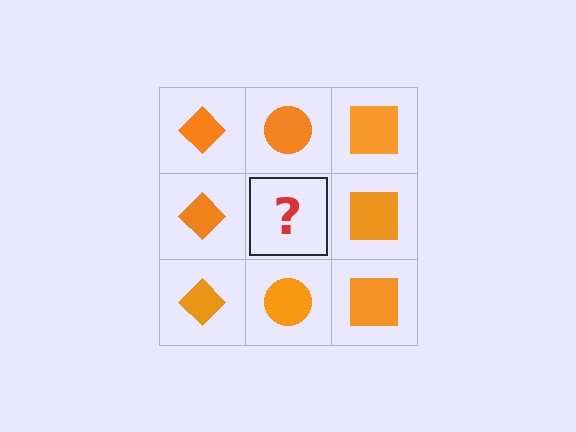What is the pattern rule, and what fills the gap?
The rule is that each column has a consistent shape. The gap should be filled with an orange circle.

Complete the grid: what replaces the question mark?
The question mark should be replaced with an orange circle.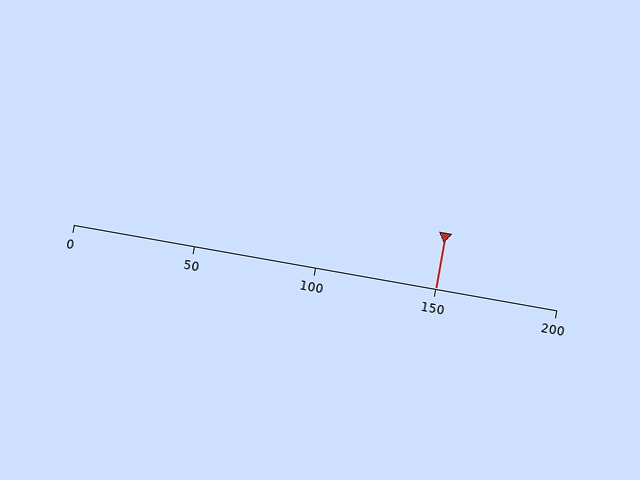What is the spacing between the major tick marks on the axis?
The major ticks are spaced 50 apart.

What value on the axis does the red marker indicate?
The marker indicates approximately 150.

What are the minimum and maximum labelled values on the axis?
The axis runs from 0 to 200.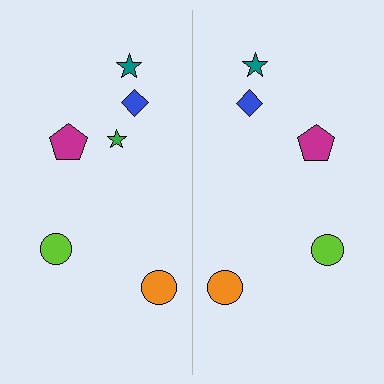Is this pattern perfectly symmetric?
No, the pattern is not perfectly symmetric. A green star is missing from the right side.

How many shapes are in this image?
There are 11 shapes in this image.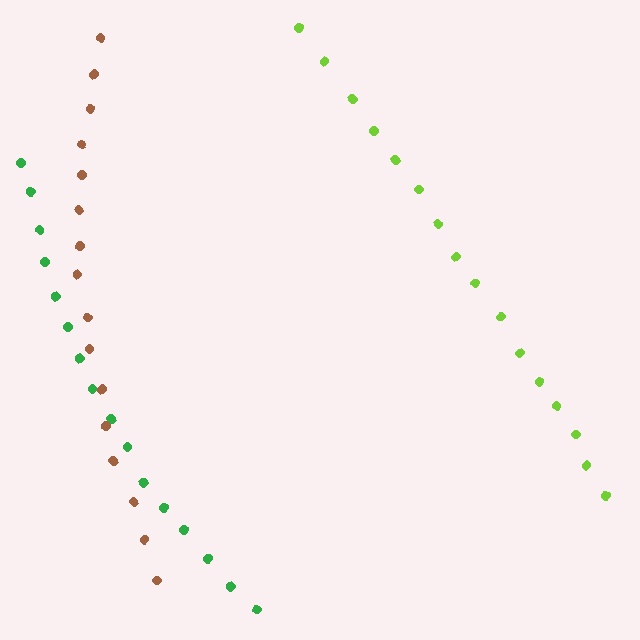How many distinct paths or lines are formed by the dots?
There are 3 distinct paths.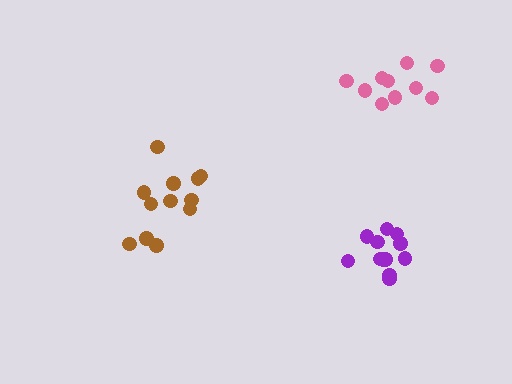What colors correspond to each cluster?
The clusters are colored: purple, pink, brown.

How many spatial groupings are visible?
There are 3 spatial groupings.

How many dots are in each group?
Group 1: 12 dots, Group 2: 10 dots, Group 3: 13 dots (35 total).